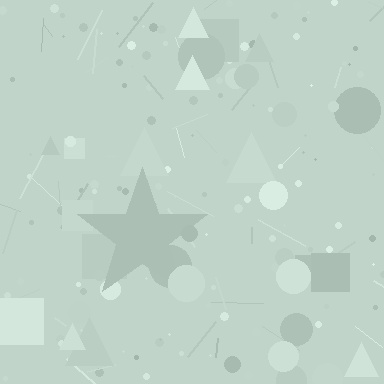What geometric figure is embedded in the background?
A star is embedded in the background.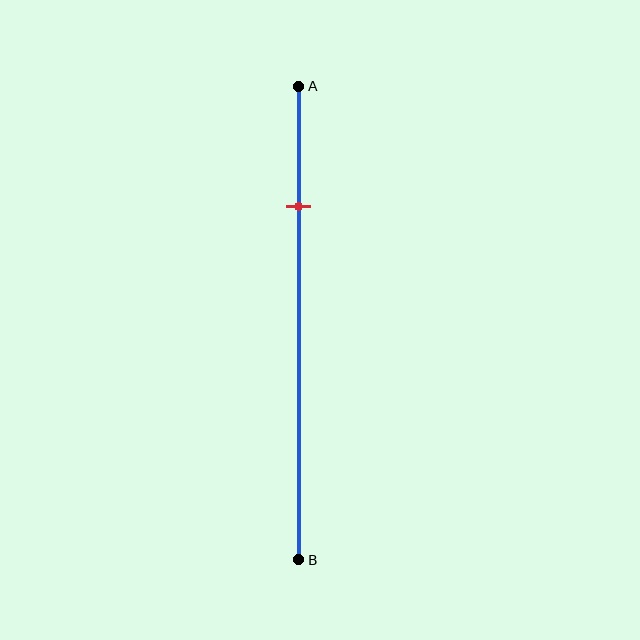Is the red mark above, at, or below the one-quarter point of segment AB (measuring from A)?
The red mark is approximately at the one-quarter point of segment AB.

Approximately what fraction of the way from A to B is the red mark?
The red mark is approximately 25% of the way from A to B.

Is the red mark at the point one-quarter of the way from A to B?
Yes, the mark is approximately at the one-quarter point.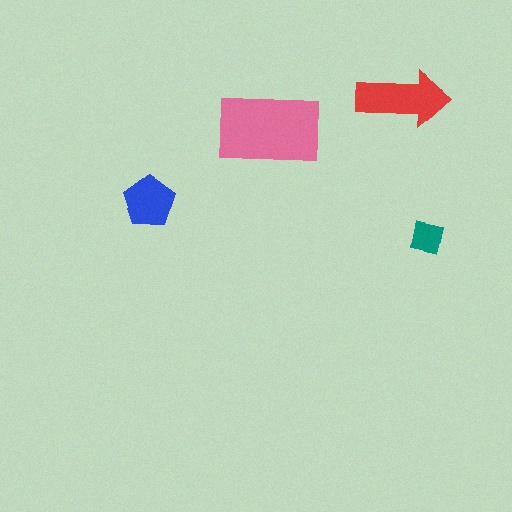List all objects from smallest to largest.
The teal square, the blue pentagon, the red arrow, the pink rectangle.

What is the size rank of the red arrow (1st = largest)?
2nd.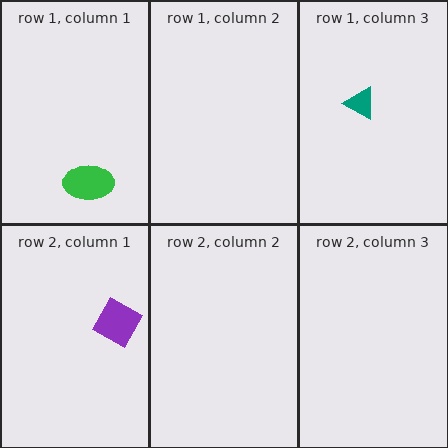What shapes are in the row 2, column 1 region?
The purple square.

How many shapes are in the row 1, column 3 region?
1.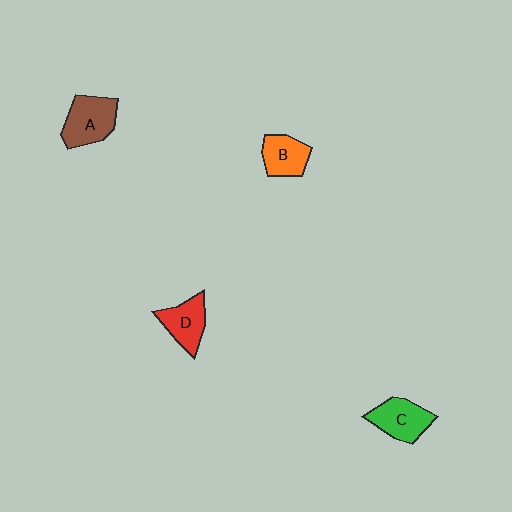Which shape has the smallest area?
Shape B (orange).